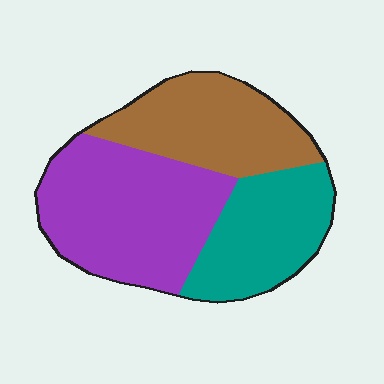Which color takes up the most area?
Purple, at roughly 45%.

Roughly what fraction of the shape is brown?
Brown covers around 30% of the shape.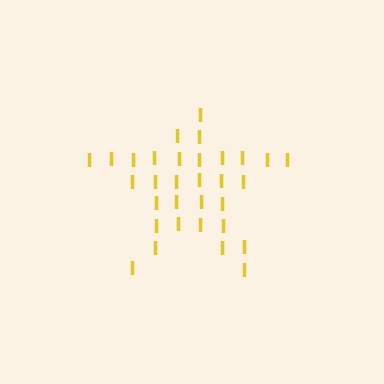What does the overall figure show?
The overall figure shows a star.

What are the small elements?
The small elements are letter I's.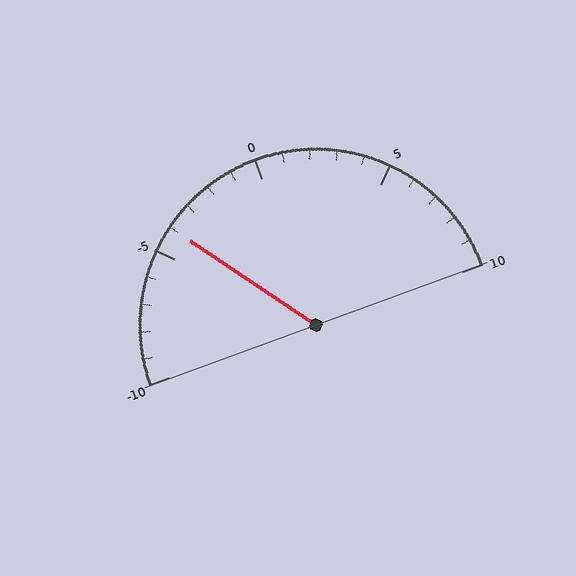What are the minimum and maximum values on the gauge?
The gauge ranges from -10 to 10.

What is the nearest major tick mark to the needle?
The nearest major tick mark is -5.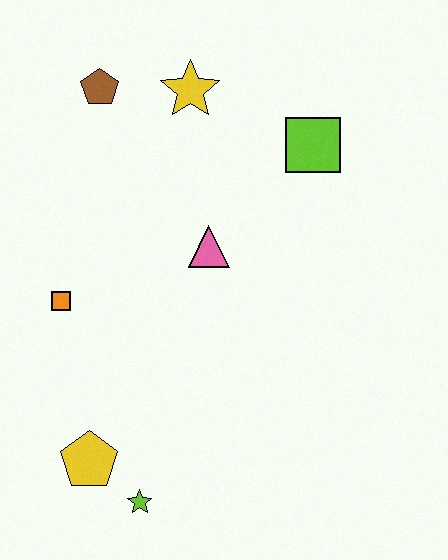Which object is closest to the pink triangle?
The lime square is closest to the pink triangle.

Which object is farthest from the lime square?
The lime star is farthest from the lime square.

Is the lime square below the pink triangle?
No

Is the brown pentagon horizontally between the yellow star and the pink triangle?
No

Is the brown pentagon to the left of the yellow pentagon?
No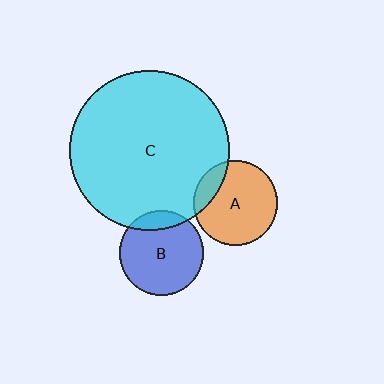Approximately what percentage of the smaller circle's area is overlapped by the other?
Approximately 15%.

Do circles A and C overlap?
Yes.